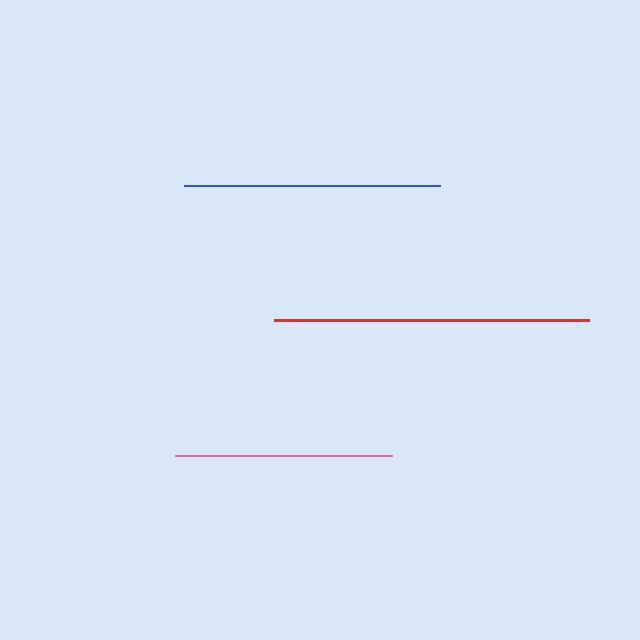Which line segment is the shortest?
The pink line is the shortest at approximately 217 pixels.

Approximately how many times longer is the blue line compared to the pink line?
The blue line is approximately 1.2 times the length of the pink line.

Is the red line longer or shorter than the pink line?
The red line is longer than the pink line.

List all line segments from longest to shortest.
From longest to shortest: red, blue, pink.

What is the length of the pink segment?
The pink segment is approximately 217 pixels long.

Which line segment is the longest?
The red line is the longest at approximately 315 pixels.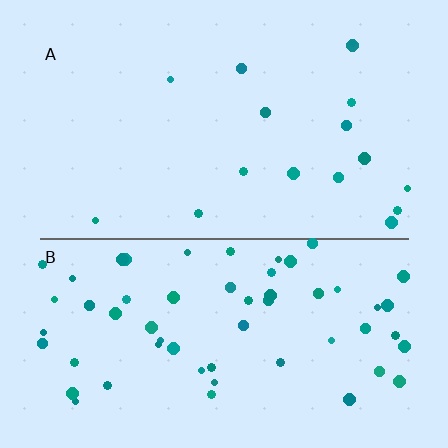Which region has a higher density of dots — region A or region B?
B (the bottom).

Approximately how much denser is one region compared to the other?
Approximately 3.4× — region B over region A.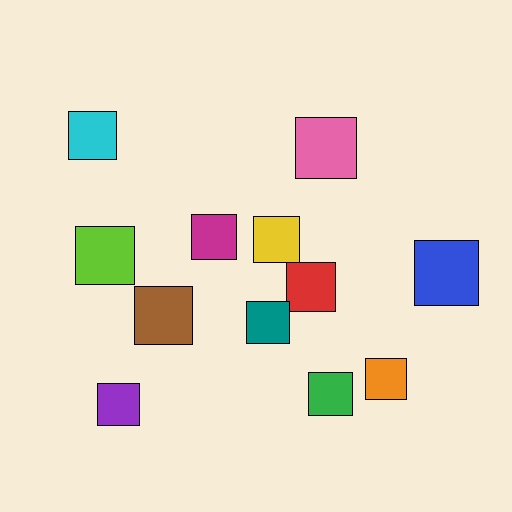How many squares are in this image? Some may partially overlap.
There are 12 squares.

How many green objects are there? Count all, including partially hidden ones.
There is 1 green object.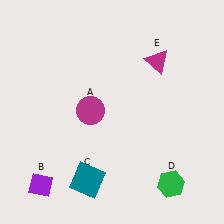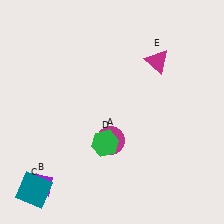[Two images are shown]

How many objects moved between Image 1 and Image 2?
3 objects moved between the two images.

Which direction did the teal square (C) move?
The teal square (C) moved left.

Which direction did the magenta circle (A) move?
The magenta circle (A) moved down.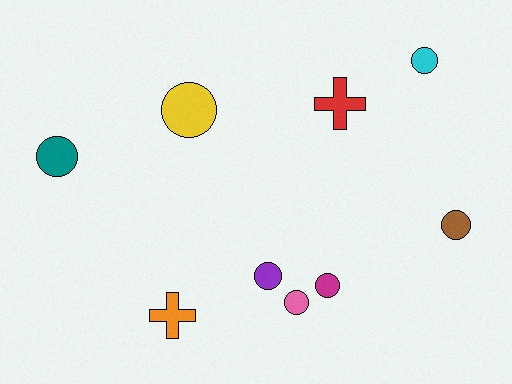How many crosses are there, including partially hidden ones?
There are 2 crosses.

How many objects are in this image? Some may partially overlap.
There are 9 objects.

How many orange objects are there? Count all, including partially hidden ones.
There is 1 orange object.